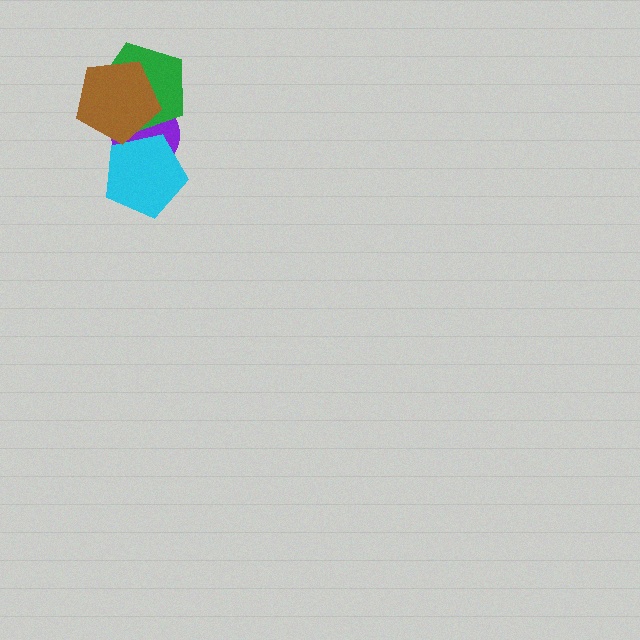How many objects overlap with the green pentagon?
2 objects overlap with the green pentagon.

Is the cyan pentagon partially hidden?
Yes, it is partially covered by another shape.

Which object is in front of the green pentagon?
The brown pentagon is in front of the green pentagon.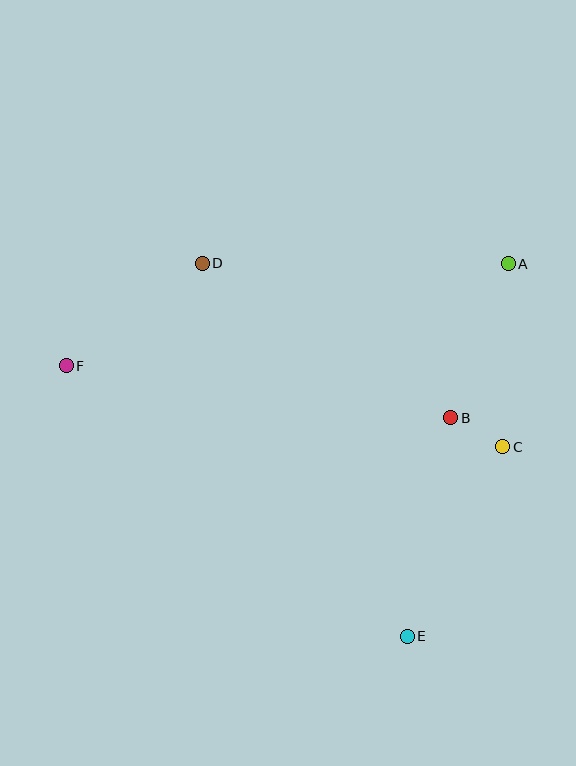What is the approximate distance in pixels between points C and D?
The distance between C and D is approximately 352 pixels.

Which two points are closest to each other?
Points B and C are closest to each other.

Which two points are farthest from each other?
Points A and F are farthest from each other.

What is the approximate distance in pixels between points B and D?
The distance between B and D is approximately 293 pixels.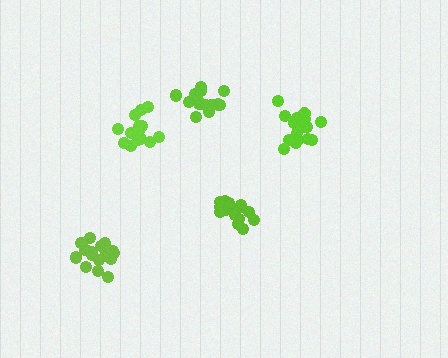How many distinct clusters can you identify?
There are 5 distinct clusters.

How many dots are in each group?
Group 1: 19 dots, Group 2: 18 dots, Group 3: 16 dots, Group 4: 16 dots, Group 5: 16 dots (85 total).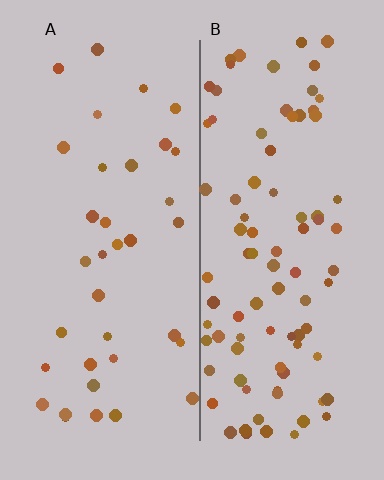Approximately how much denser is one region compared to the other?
Approximately 2.6× — region B over region A.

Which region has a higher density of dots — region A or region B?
B (the right).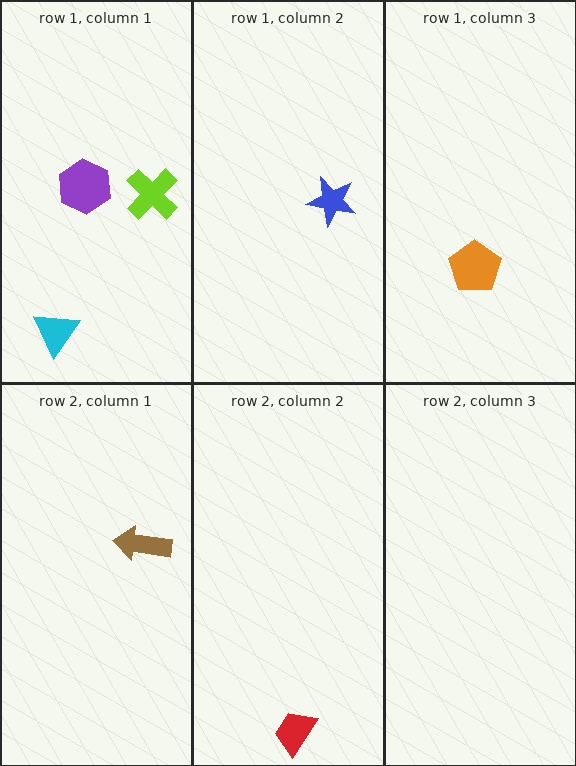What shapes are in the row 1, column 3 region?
The orange pentagon.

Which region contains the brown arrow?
The row 2, column 1 region.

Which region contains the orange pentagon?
The row 1, column 3 region.